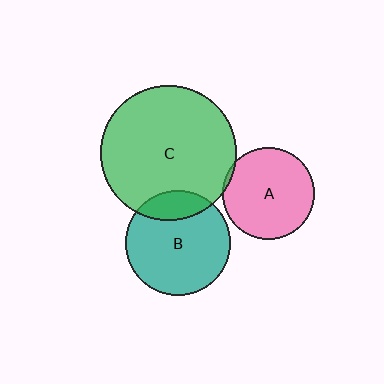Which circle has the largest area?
Circle C (green).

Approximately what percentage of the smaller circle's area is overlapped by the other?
Approximately 5%.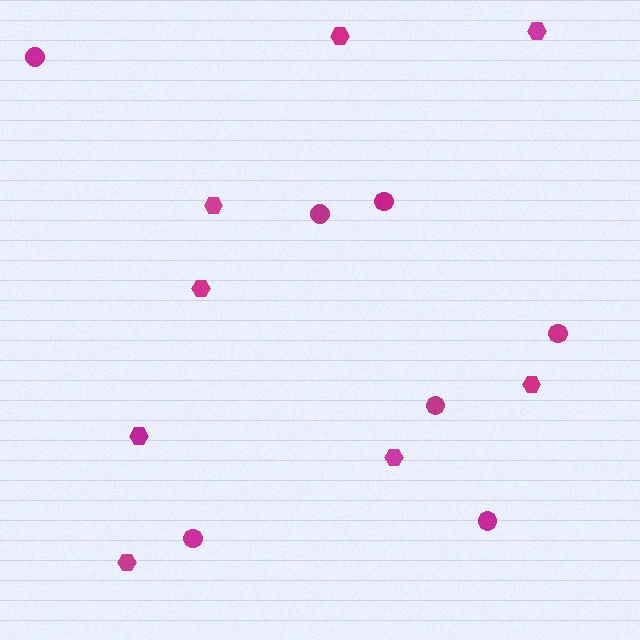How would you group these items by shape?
There are 2 groups: one group of hexagons (8) and one group of circles (7).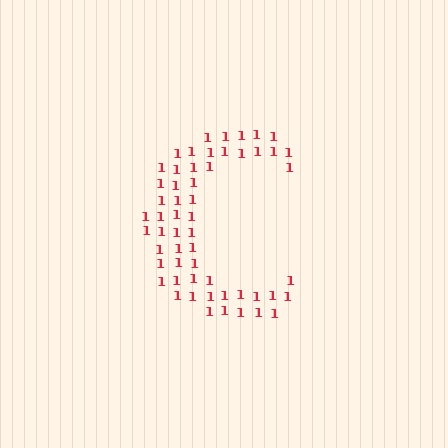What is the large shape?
The large shape is the letter C.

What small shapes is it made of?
It is made of small digit 1's.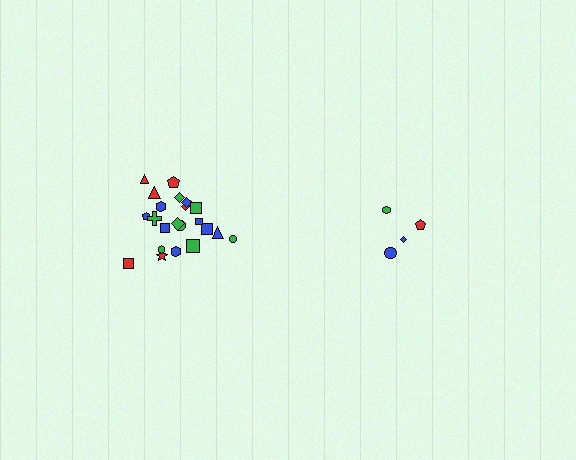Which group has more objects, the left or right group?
The left group.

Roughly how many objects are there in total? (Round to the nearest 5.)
Roughly 25 objects in total.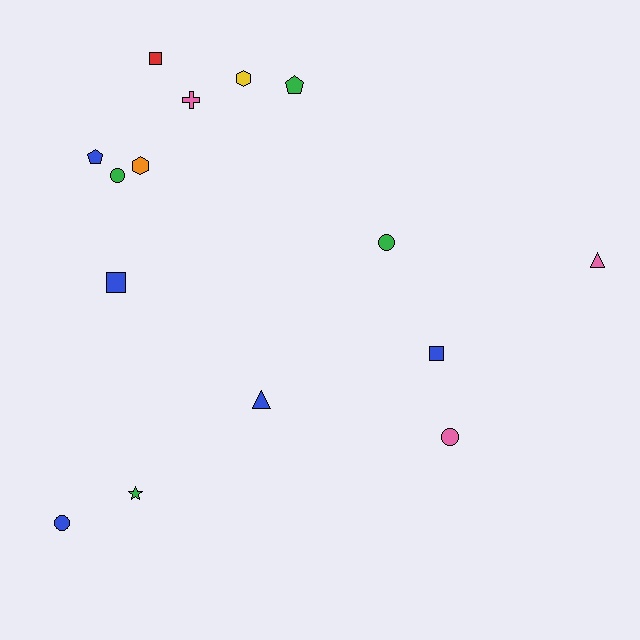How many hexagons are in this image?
There are 2 hexagons.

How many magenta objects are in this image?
There are no magenta objects.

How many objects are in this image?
There are 15 objects.